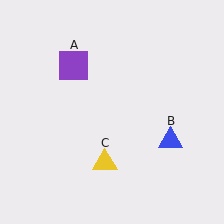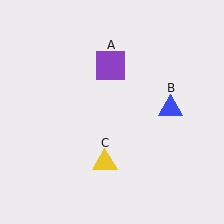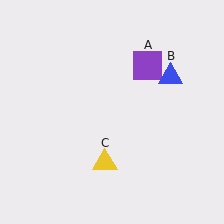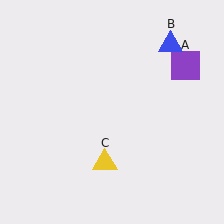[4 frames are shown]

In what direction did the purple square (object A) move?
The purple square (object A) moved right.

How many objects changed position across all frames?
2 objects changed position: purple square (object A), blue triangle (object B).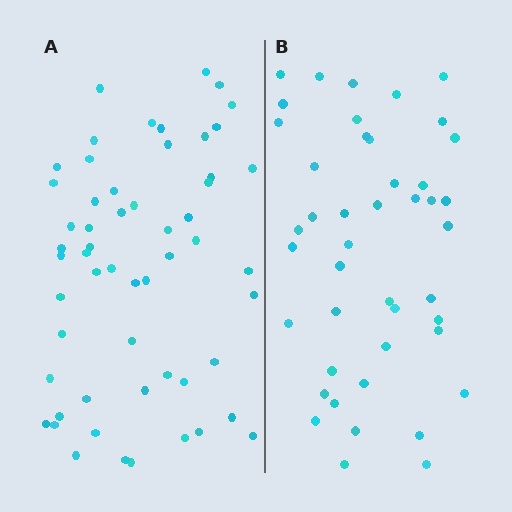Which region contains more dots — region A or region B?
Region A (the left region) has more dots.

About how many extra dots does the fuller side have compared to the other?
Region A has roughly 12 or so more dots than region B.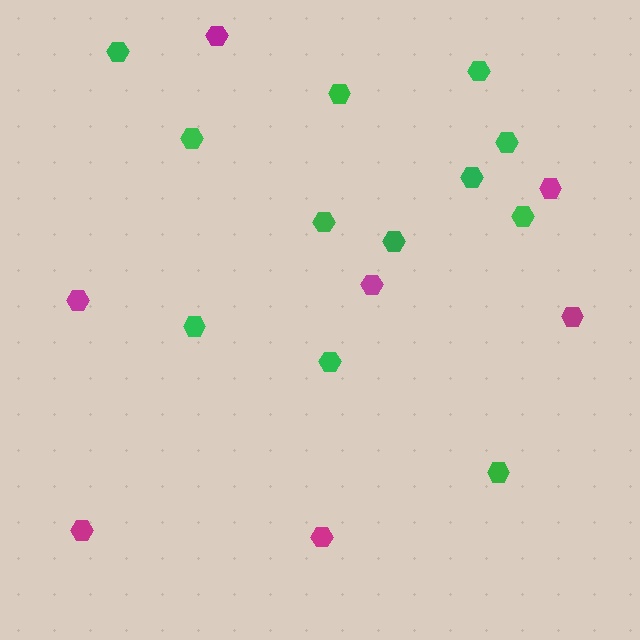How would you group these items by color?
There are 2 groups: one group of green hexagons (12) and one group of magenta hexagons (7).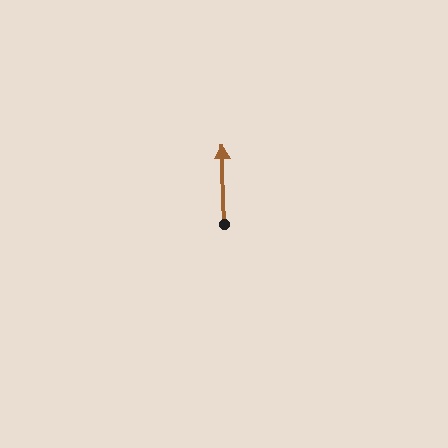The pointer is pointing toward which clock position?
Roughly 12 o'clock.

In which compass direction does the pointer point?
North.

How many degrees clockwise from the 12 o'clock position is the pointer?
Approximately 358 degrees.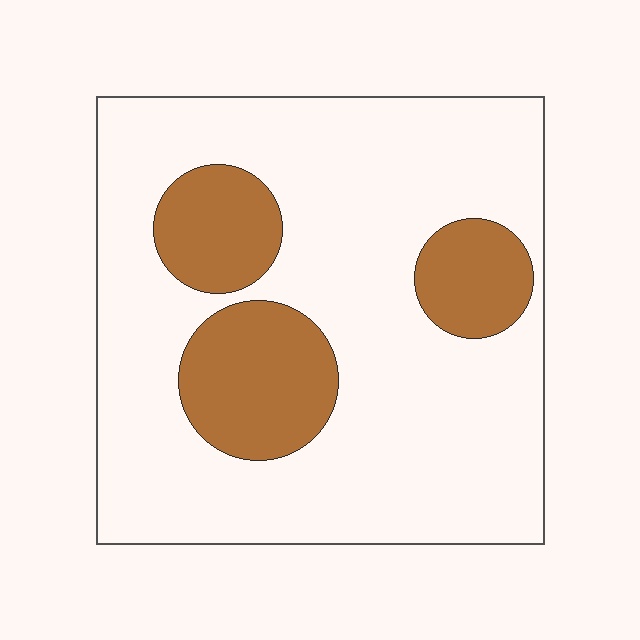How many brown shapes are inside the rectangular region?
3.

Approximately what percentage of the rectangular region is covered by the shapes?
Approximately 20%.